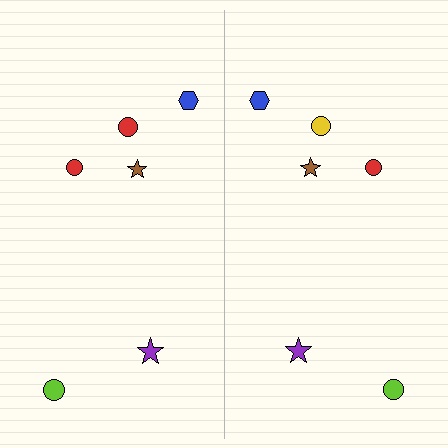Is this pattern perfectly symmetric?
No, the pattern is not perfectly symmetric. The yellow circle on the right side breaks the symmetry — its mirror counterpart is red.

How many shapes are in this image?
There are 12 shapes in this image.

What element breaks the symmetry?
The yellow circle on the right side breaks the symmetry — its mirror counterpart is red.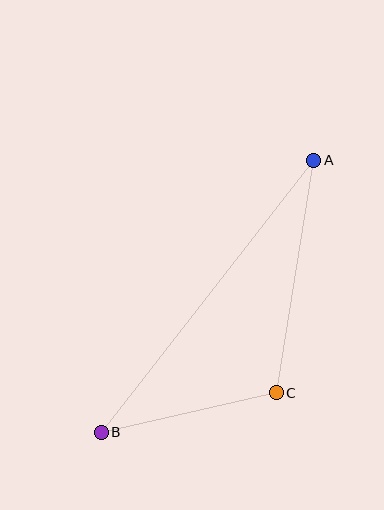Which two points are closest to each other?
Points B and C are closest to each other.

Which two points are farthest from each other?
Points A and B are farthest from each other.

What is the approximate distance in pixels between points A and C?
The distance between A and C is approximately 235 pixels.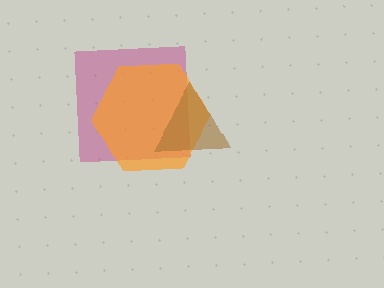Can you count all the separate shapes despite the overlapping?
Yes, there are 3 separate shapes.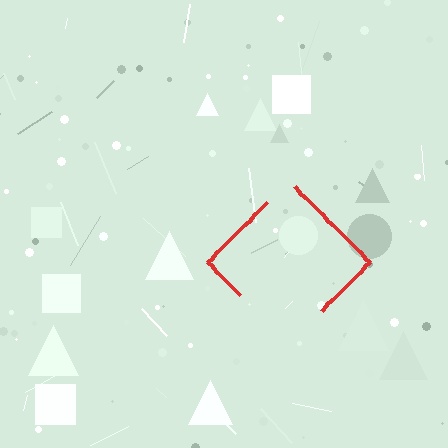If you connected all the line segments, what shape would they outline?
They would outline a diamond.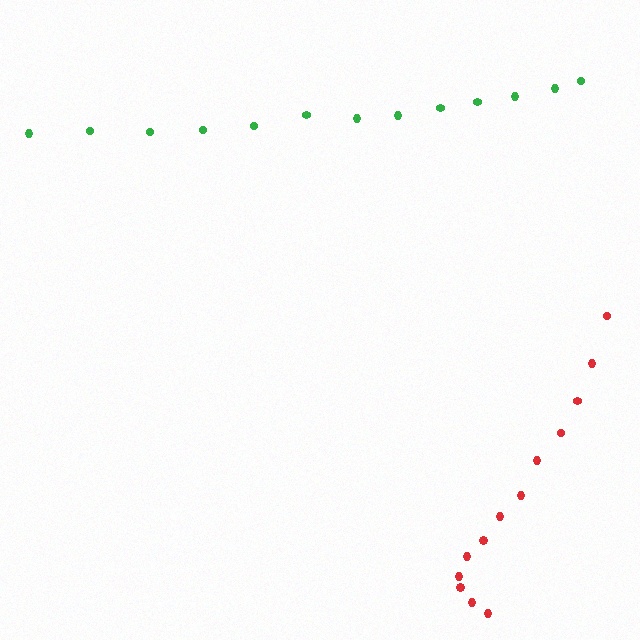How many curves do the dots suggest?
There are 2 distinct paths.